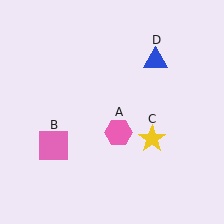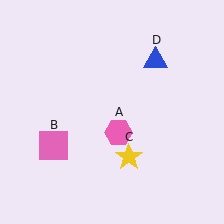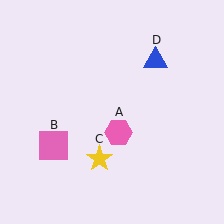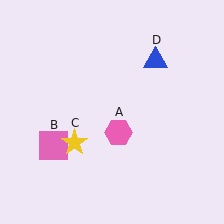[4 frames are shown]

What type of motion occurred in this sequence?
The yellow star (object C) rotated clockwise around the center of the scene.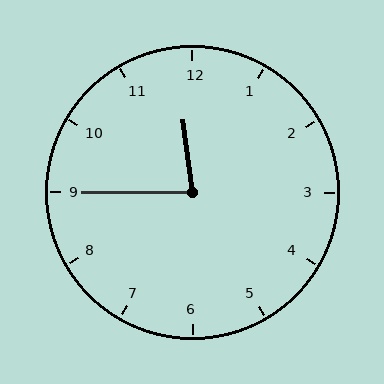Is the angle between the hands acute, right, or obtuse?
It is acute.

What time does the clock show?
11:45.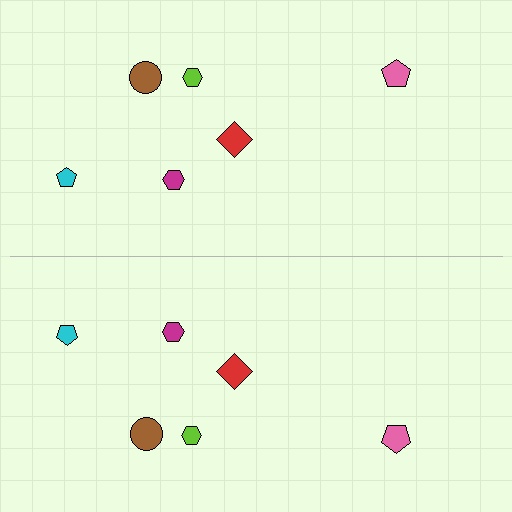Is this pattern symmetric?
Yes, this pattern has bilateral (reflection) symmetry.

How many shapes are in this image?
There are 12 shapes in this image.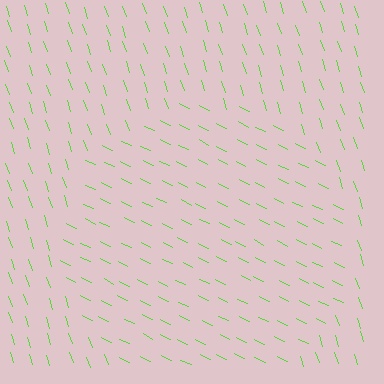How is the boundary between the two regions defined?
The boundary is defined purely by a change in line orientation (approximately 45 degrees difference). All lines are the same color and thickness.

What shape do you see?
I see a circle.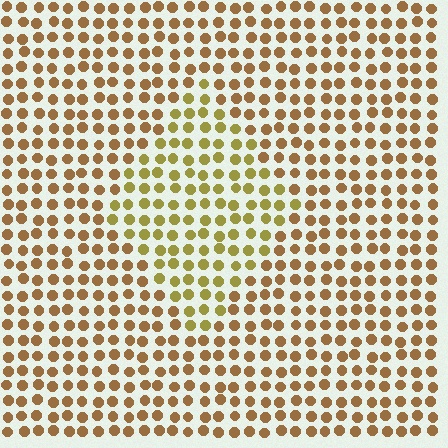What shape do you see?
I see a diamond.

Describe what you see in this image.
The image is filled with small brown elements in a uniform arrangement. A diamond-shaped region is visible where the elements are tinted to a slightly different hue, forming a subtle color boundary.